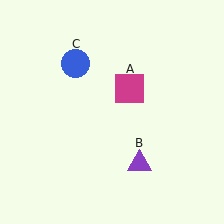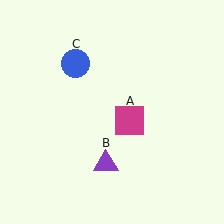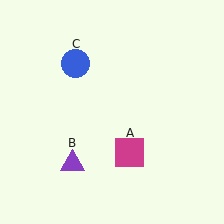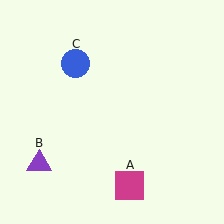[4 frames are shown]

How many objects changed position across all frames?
2 objects changed position: magenta square (object A), purple triangle (object B).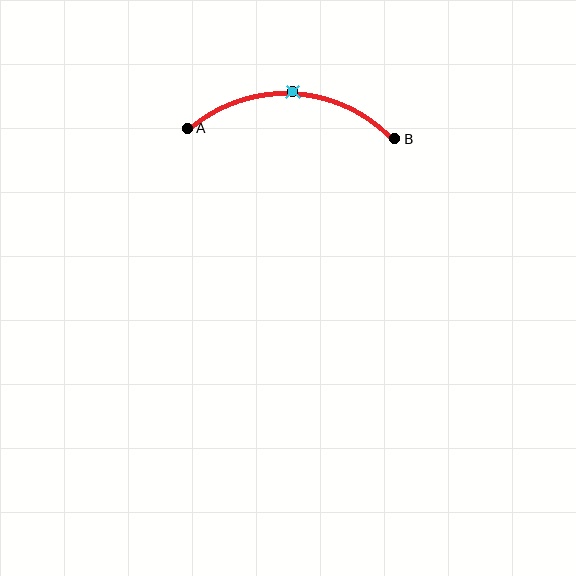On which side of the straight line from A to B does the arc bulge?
The arc bulges above the straight line connecting A and B.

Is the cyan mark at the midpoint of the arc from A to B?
Yes. The cyan mark lies on the arc at equal arc-length from both A and B — it is the arc midpoint.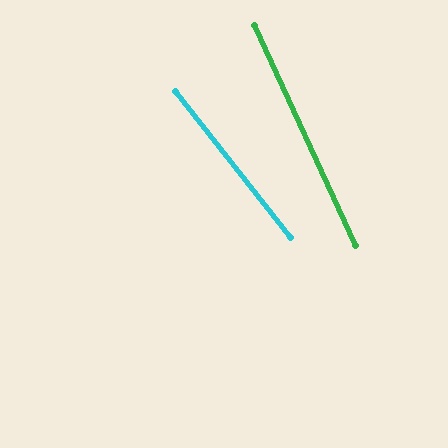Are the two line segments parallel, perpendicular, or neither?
Neither parallel nor perpendicular — they differ by about 13°.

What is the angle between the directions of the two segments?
Approximately 13 degrees.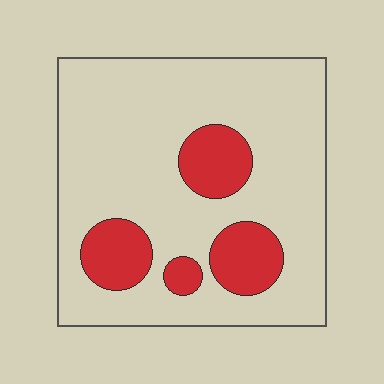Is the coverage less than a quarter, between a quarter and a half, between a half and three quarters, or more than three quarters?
Less than a quarter.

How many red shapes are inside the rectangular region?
4.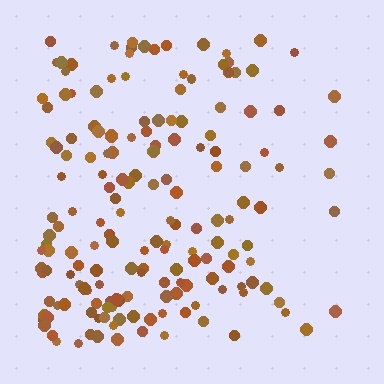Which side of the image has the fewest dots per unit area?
The right.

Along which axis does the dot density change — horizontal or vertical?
Horizontal.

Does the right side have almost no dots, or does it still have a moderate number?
Still a moderate number, just noticeably fewer than the left.